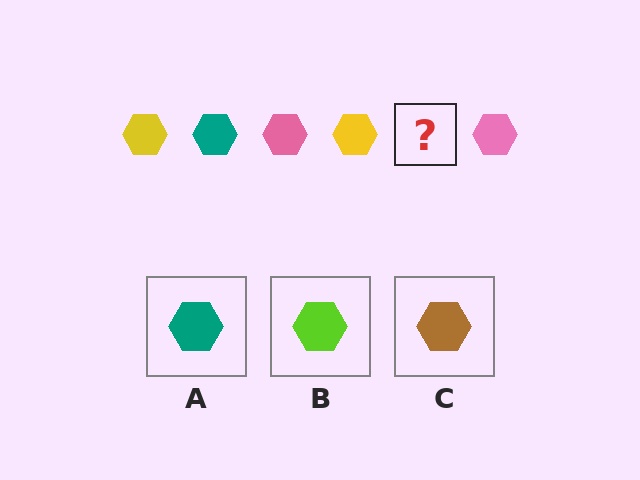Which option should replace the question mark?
Option A.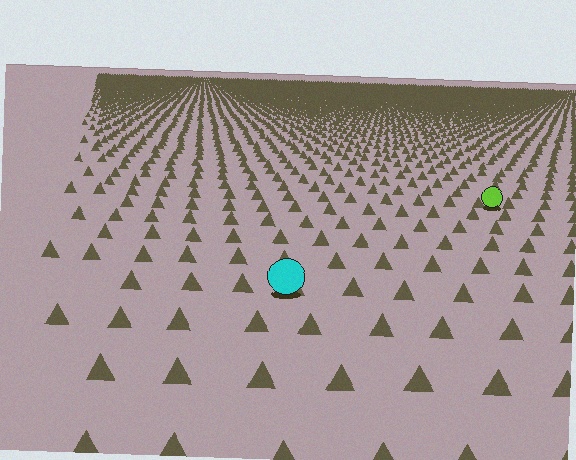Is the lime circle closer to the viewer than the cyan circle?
No. The cyan circle is closer — you can tell from the texture gradient: the ground texture is coarser near it.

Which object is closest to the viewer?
The cyan circle is closest. The texture marks near it are larger and more spread out.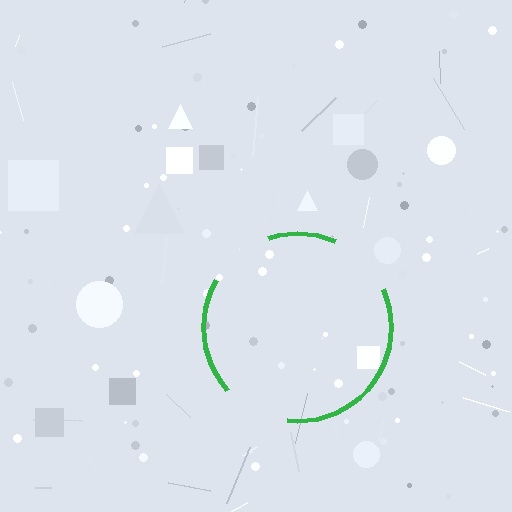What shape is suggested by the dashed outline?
The dashed outline suggests a circle.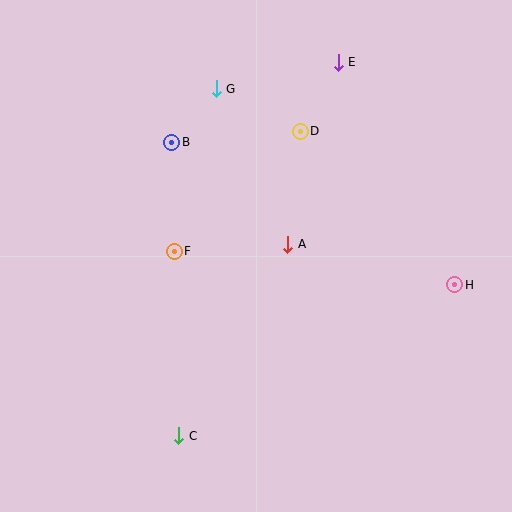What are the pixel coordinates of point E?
Point E is at (338, 62).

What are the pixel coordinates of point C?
Point C is at (179, 436).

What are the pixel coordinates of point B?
Point B is at (172, 142).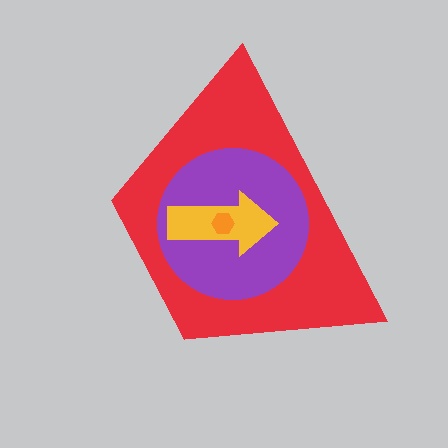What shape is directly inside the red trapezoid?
The purple circle.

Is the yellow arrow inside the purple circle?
Yes.